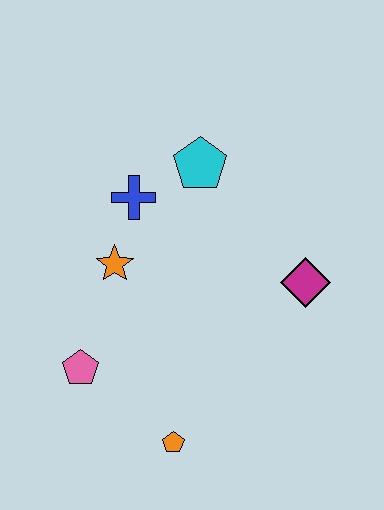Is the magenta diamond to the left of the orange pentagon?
No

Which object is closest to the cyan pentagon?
The blue cross is closest to the cyan pentagon.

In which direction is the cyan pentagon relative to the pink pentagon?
The cyan pentagon is above the pink pentagon.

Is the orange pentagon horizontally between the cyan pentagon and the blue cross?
Yes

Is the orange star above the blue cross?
No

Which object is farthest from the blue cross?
The orange pentagon is farthest from the blue cross.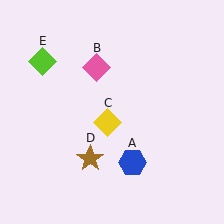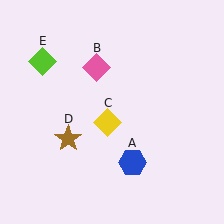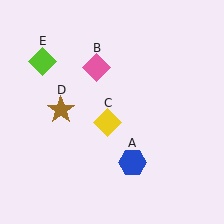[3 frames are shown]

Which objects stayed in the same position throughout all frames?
Blue hexagon (object A) and pink diamond (object B) and yellow diamond (object C) and lime diamond (object E) remained stationary.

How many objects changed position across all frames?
1 object changed position: brown star (object D).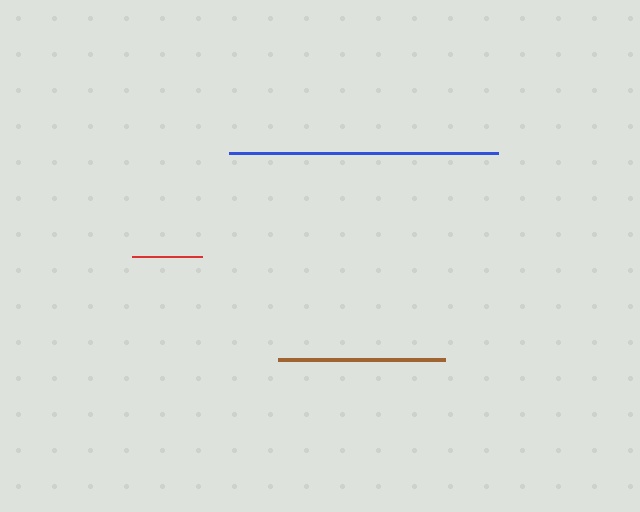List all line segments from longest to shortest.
From longest to shortest: blue, brown, red.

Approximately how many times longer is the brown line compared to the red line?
The brown line is approximately 2.4 times the length of the red line.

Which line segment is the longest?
The blue line is the longest at approximately 268 pixels.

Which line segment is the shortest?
The red line is the shortest at approximately 70 pixels.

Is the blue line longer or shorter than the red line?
The blue line is longer than the red line.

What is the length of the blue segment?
The blue segment is approximately 268 pixels long.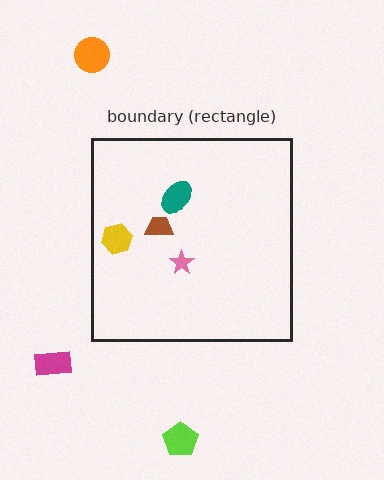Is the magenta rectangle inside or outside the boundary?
Outside.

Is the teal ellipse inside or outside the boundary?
Inside.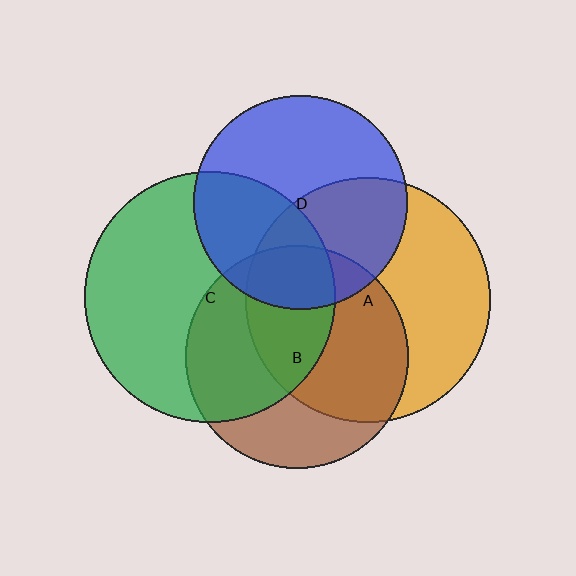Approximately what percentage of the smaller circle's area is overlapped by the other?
Approximately 20%.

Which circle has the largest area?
Circle C (green).